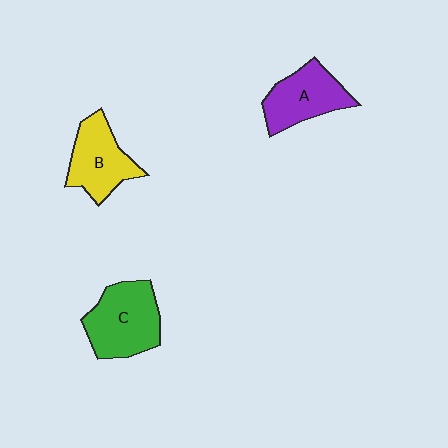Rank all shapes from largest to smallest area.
From largest to smallest: C (green), B (yellow), A (purple).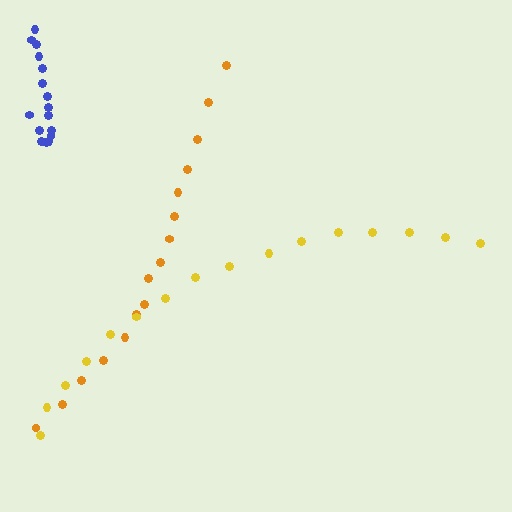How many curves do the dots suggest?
There are 3 distinct paths.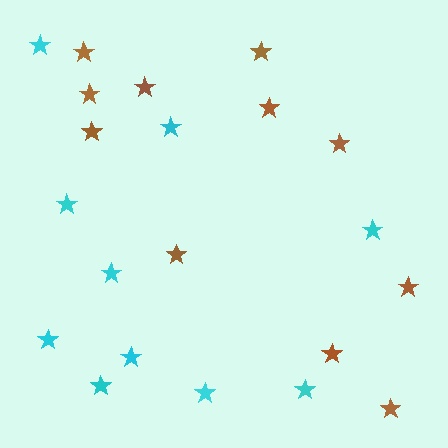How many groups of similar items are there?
There are 2 groups: one group of brown stars (11) and one group of cyan stars (10).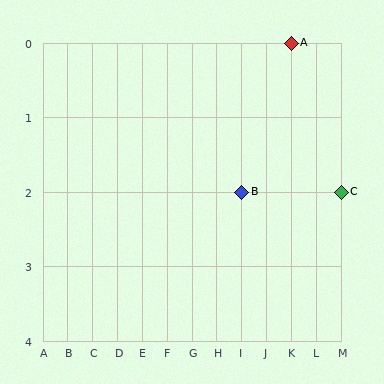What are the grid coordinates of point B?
Point B is at grid coordinates (I, 2).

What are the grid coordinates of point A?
Point A is at grid coordinates (K, 0).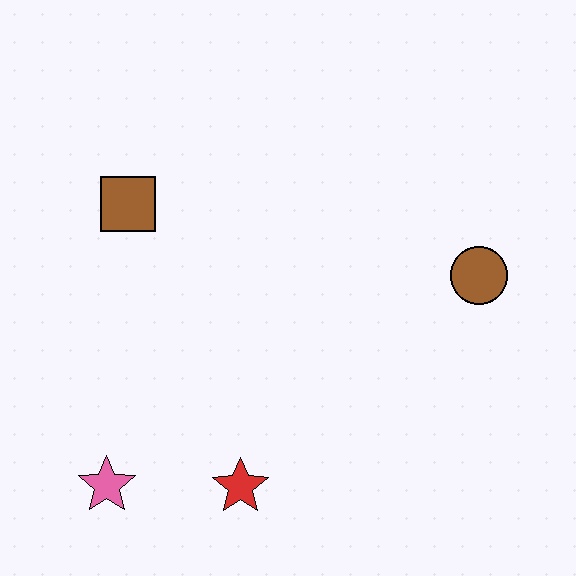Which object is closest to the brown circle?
The red star is closest to the brown circle.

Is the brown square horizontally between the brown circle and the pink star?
Yes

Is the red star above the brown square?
No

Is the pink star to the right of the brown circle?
No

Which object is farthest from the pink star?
The brown circle is farthest from the pink star.